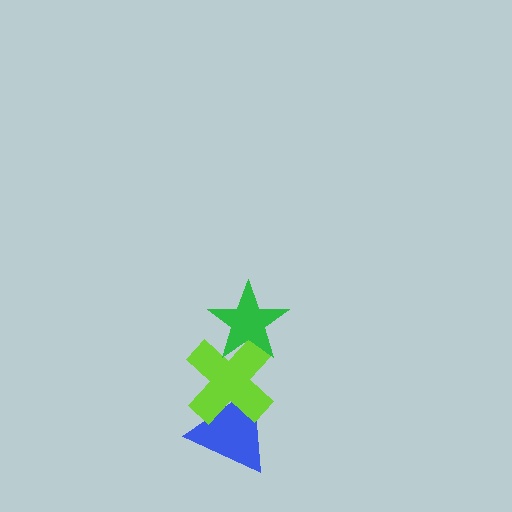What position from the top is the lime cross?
The lime cross is 2nd from the top.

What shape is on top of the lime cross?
The green star is on top of the lime cross.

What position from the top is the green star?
The green star is 1st from the top.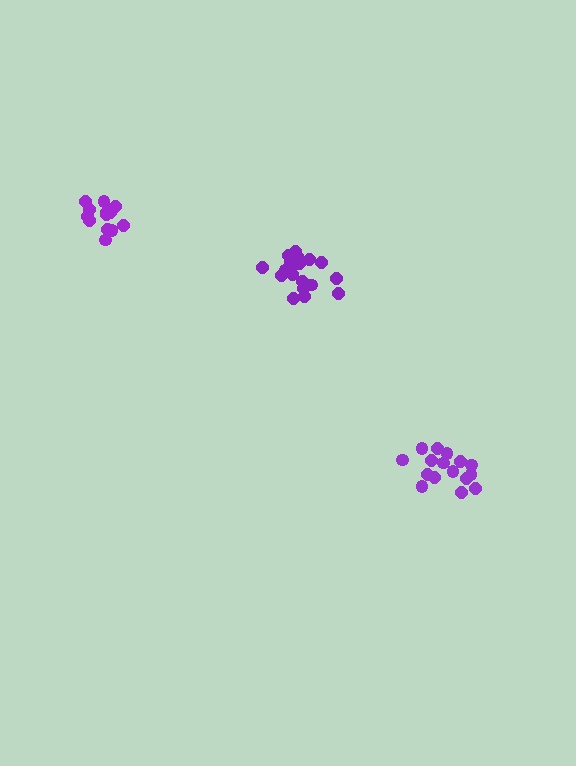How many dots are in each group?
Group 1: 17 dots, Group 2: 19 dots, Group 3: 13 dots (49 total).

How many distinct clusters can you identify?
There are 3 distinct clusters.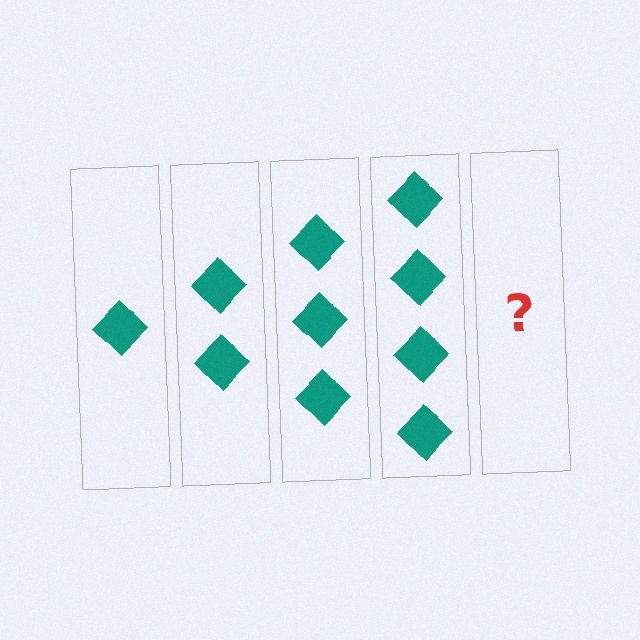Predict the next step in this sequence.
The next step is 5 diamonds.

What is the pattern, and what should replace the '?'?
The pattern is that each step adds one more diamond. The '?' should be 5 diamonds.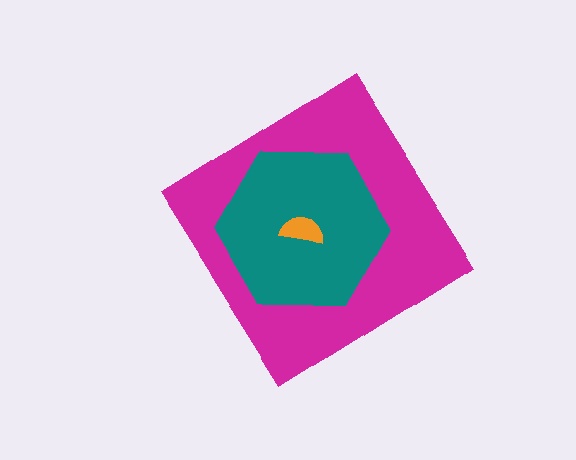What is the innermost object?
The orange semicircle.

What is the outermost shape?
The magenta diamond.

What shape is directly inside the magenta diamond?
The teal hexagon.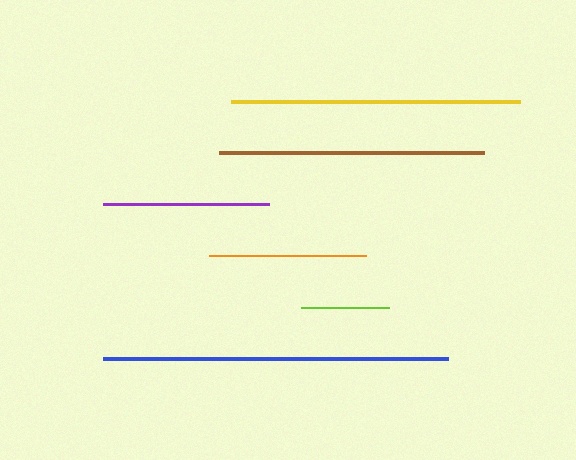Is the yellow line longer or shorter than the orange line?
The yellow line is longer than the orange line.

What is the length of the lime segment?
The lime segment is approximately 88 pixels long.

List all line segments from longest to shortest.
From longest to shortest: blue, yellow, brown, purple, orange, lime.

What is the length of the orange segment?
The orange segment is approximately 157 pixels long.